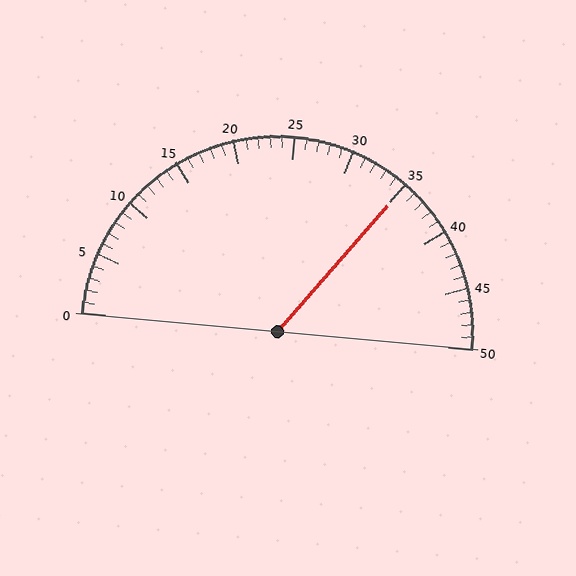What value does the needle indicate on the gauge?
The needle indicates approximately 35.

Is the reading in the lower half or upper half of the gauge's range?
The reading is in the upper half of the range (0 to 50).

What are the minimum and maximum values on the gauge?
The gauge ranges from 0 to 50.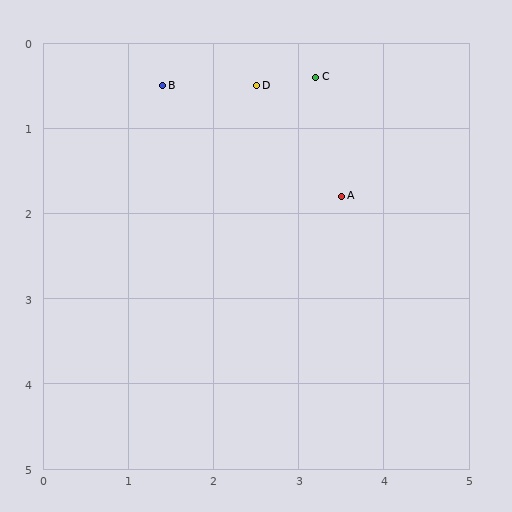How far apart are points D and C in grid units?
Points D and C are about 0.7 grid units apart.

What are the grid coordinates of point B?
Point B is at approximately (1.4, 0.5).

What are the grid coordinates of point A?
Point A is at approximately (3.5, 1.8).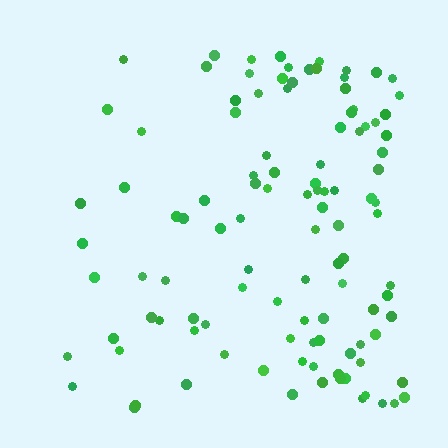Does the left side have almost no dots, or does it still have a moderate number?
Still a moderate number, just noticeably fewer than the right.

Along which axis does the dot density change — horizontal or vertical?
Horizontal.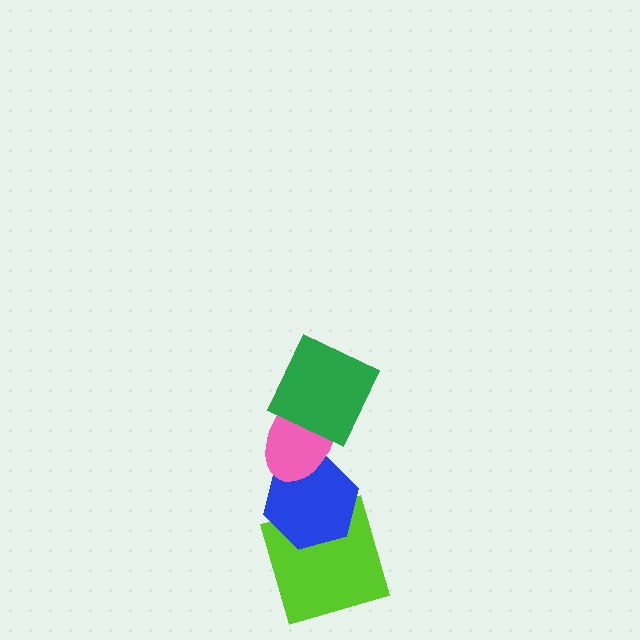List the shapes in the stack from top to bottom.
From top to bottom: the green square, the pink ellipse, the blue hexagon, the lime square.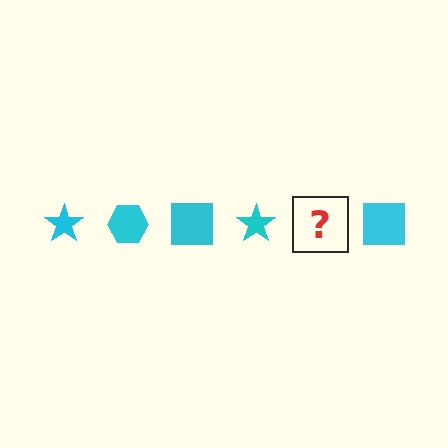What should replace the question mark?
The question mark should be replaced with a cyan hexagon.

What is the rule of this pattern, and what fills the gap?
The rule is that the pattern cycles through star, hexagon, square shapes in cyan. The gap should be filled with a cyan hexagon.